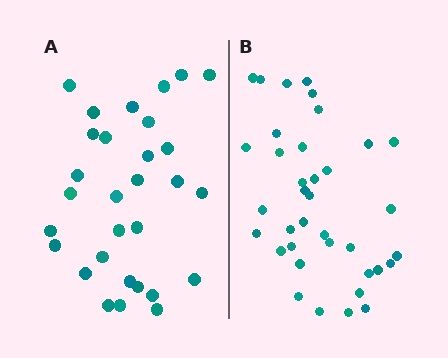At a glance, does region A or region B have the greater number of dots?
Region B (the right region) has more dots.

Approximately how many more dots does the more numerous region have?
Region B has roughly 8 or so more dots than region A.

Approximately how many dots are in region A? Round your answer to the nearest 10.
About 30 dots.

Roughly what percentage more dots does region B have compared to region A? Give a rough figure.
About 25% more.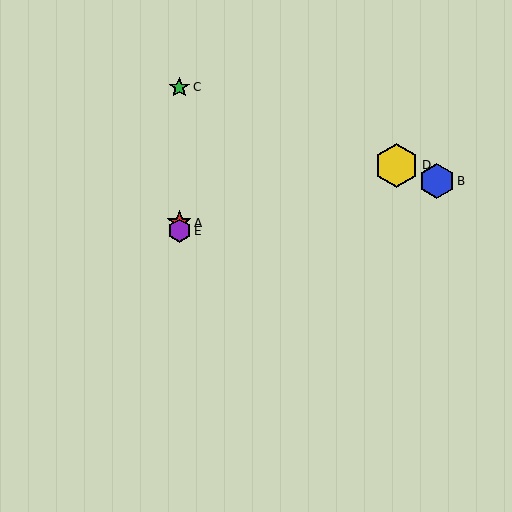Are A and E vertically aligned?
Yes, both are at x≈179.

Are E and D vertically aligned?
No, E is at x≈179 and D is at x≈397.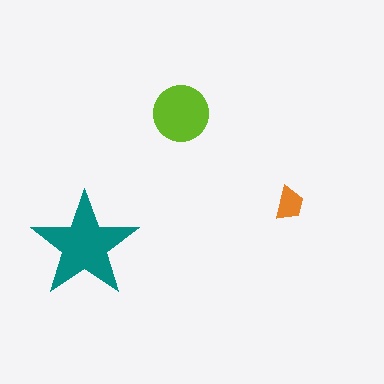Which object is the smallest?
The orange trapezoid.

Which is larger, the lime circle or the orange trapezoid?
The lime circle.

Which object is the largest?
The teal star.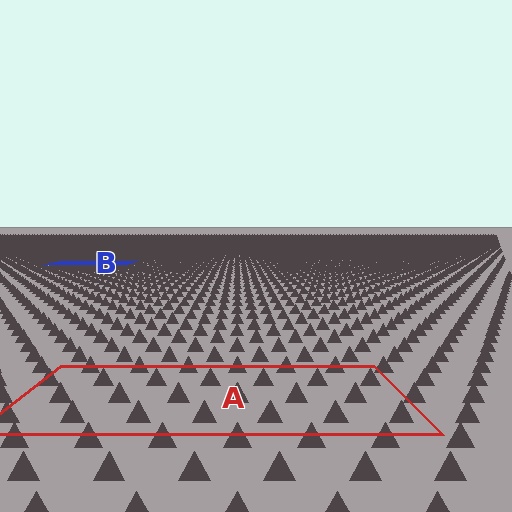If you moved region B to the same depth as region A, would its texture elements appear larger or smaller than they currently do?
They would appear larger. At a closer depth, the same texture elements are projected at a bigger on-screen size.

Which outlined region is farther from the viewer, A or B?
Region B is farther from the viewer — the texture elements inside it appear smaller and more densely packed.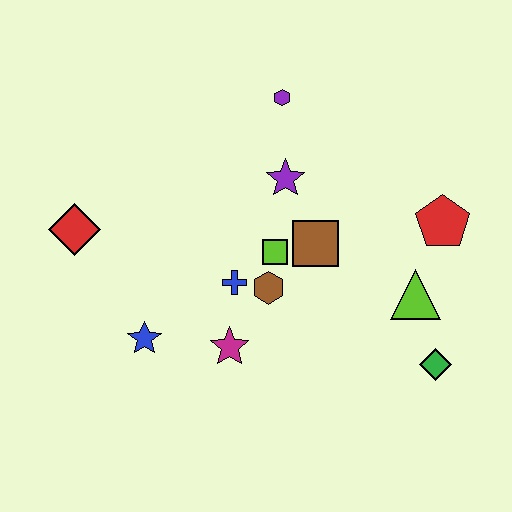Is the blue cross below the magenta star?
No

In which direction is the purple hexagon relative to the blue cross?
The purple hexagon is above the blue cross.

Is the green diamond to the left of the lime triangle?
No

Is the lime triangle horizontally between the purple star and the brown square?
No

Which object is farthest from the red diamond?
The green diamond is farthest from the red diamond.